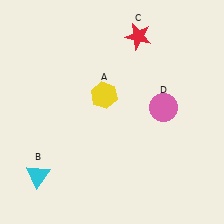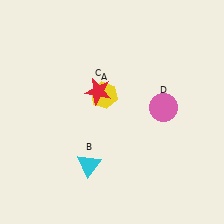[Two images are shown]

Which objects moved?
The objects that moved are: the cyan triangle (B), the red star (C).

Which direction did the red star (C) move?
The red star (C) moved down.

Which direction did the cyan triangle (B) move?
The cyan triangle (B) moved right.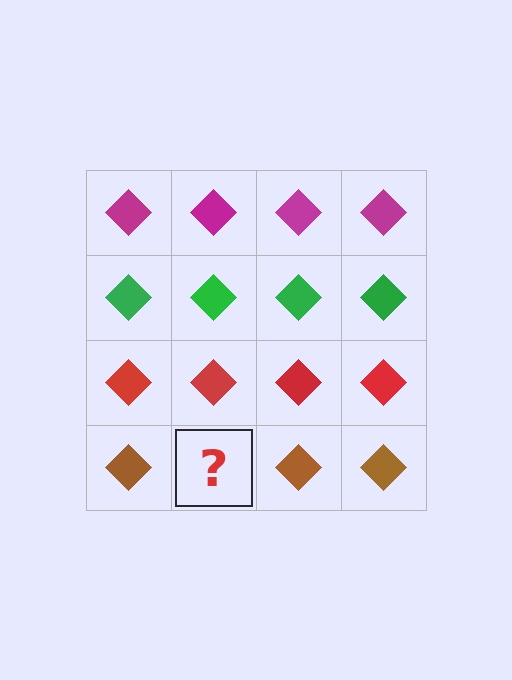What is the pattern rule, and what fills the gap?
The rule is that each row has a consistent color. The gap should be filled with a brown diamond.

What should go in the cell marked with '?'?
The missing cell should contain a brown diamond.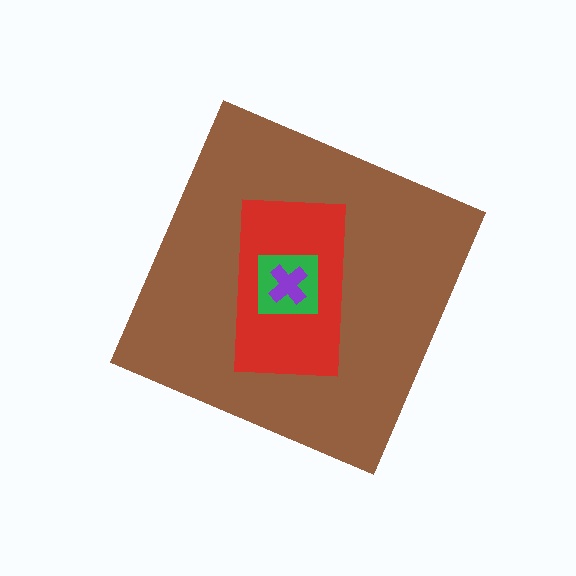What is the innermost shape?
The purple cross.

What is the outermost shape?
The brown diamond.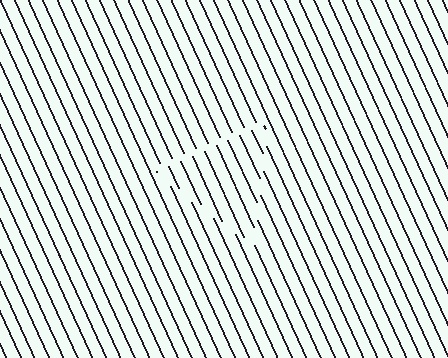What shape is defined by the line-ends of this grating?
An illusory triangle. The interior of the shape contains the same grating, shifted by half a period — the contour is defined by the phase discontinuity where line-ends from the inner and outer gratings abut.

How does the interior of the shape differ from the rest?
The interior of the shape contains the same grating, shifted by half a period — the contour is defined by the phase discontinuity where line-ends from the inner and outer gratings abut.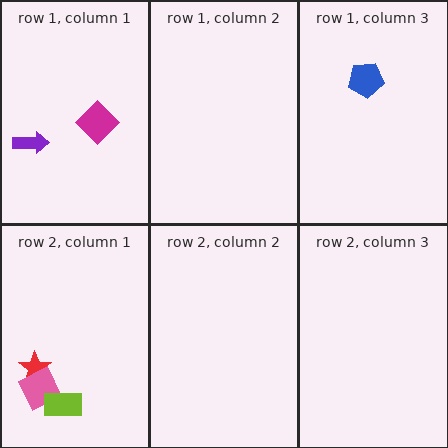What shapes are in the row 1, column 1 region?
The magenta diamond, the purple arrow.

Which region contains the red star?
The row 2, column 1 region.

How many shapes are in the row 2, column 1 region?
3.